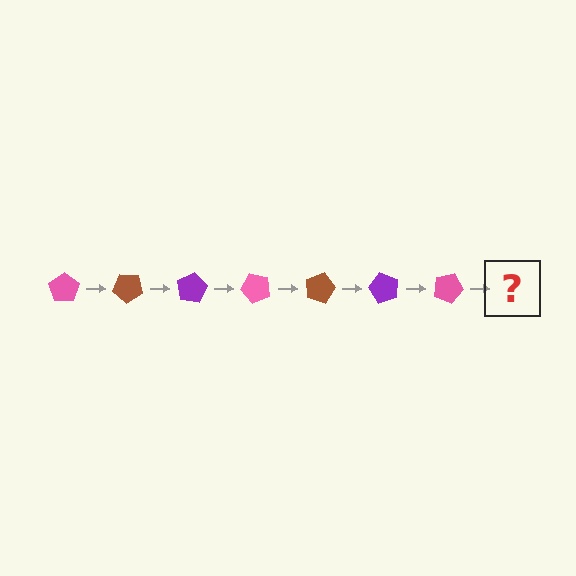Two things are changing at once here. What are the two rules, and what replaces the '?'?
The two rules are that it rotates 40 degrees each step and the color cycles through pink, brown, and purple. The '?' should be a brown pentagon, rotated 280 degrees from the start.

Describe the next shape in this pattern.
It should be a brown pentagon, rotated 280 degrees from the start.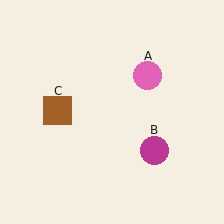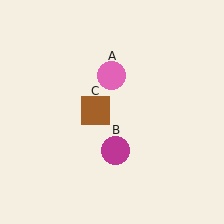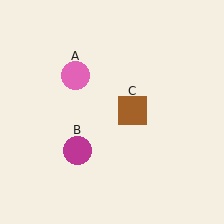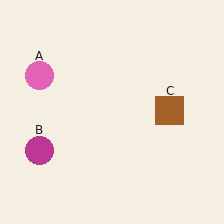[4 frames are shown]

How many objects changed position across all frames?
3 objects changed position: pink circle (object A), magenta circle (object B), brown square (object C).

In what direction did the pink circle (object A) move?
The pink circle (object A) moved left.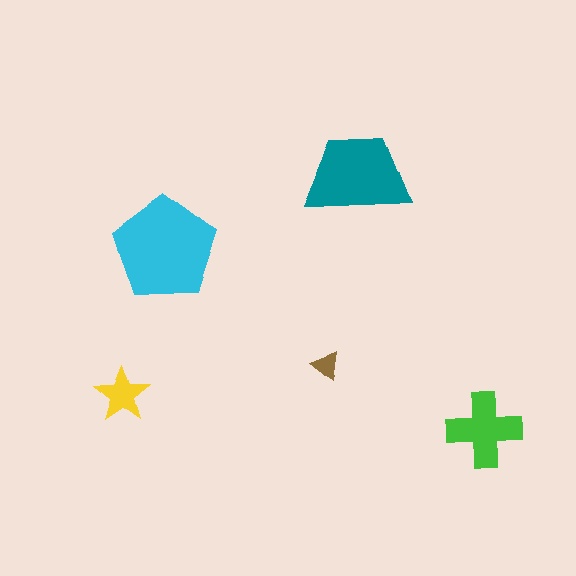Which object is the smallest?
The brown triangle.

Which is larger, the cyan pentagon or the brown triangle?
The cyan pentagon.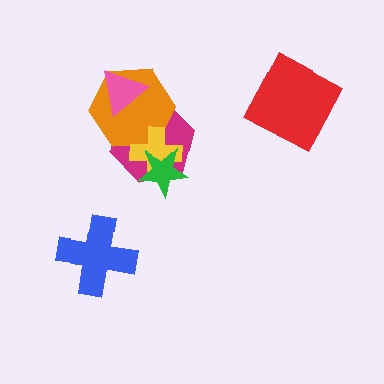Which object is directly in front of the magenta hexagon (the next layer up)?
The orange hexagon is directly in front of the magenta hexagon.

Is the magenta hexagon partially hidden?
Yes, it is partially covered by another shape.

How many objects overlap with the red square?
0 objects overlap with the red square.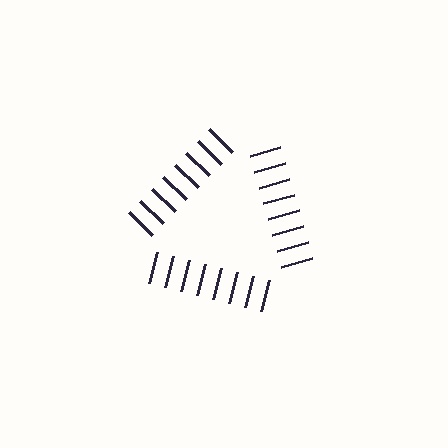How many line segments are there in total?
24 — 8 along each of the 3 edges.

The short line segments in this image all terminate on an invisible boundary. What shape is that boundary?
An illusory triangle — the line segments terminate on its edges but no continuous stroke is drawn.